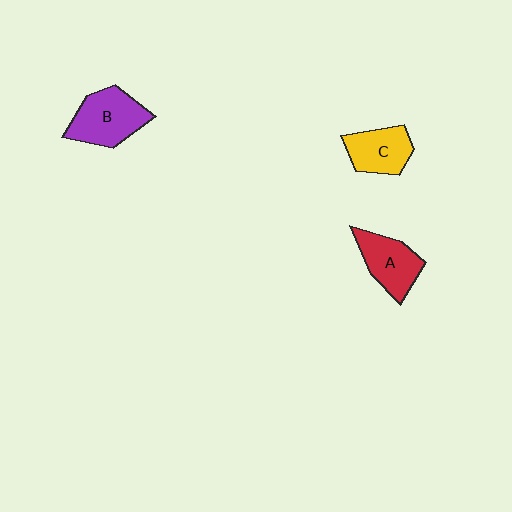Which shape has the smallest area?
Shape C (yellow).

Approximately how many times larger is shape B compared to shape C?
Approximately 1.3 times.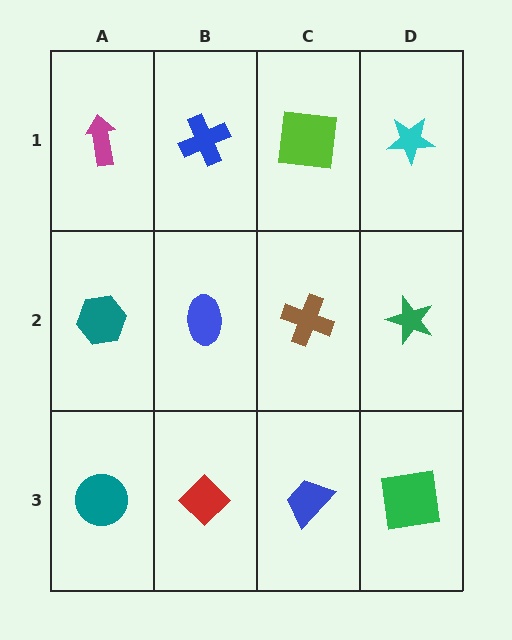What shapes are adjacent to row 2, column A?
A magenta arrow (row 1, column A), a teal circle (row 3, column A), a blue ellipse (row 2, column B).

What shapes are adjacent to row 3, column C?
A brown cross (row 2, column C), a red diamond (row 3, column B), a green square (row 3, column D).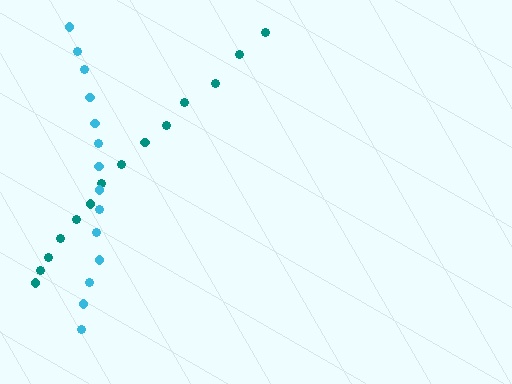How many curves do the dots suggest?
There are 2 distinct paths.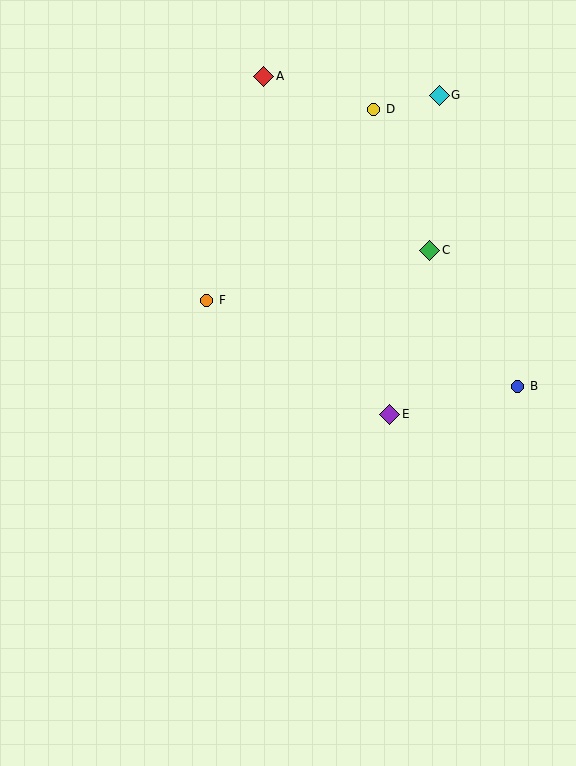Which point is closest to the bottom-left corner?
Point F is closest to the bottom-left corner.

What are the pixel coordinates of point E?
Point E is at (390, 414).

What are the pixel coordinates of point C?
Point C is at (430, 250).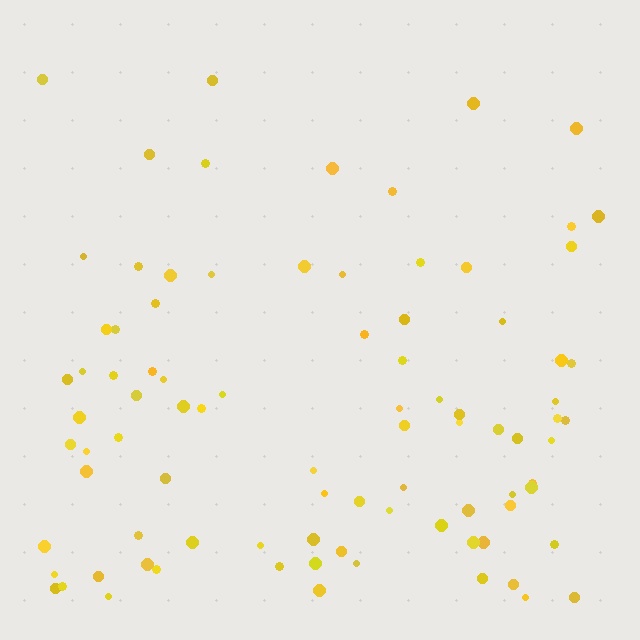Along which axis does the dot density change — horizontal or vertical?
Vertical.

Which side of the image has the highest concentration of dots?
The bottom.